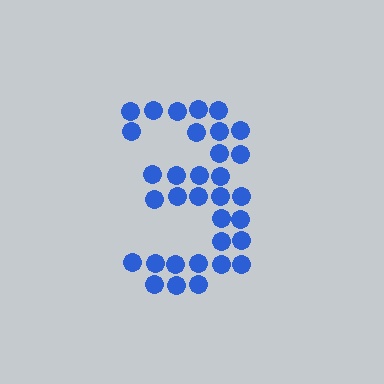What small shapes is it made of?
It is made of small circles.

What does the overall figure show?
The overall figure shows the digit 3.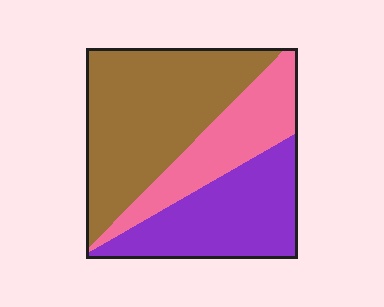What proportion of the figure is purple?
Purple covers around 30% of the figure.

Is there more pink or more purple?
Purple.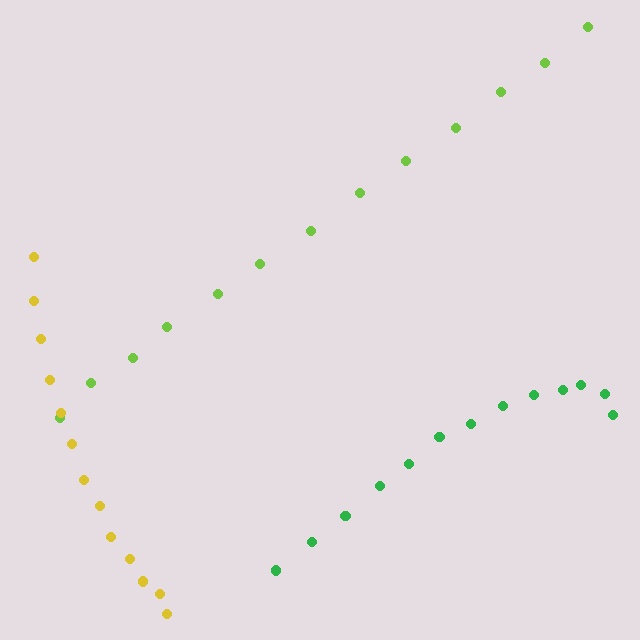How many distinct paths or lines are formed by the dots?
There are 3 distinct paths.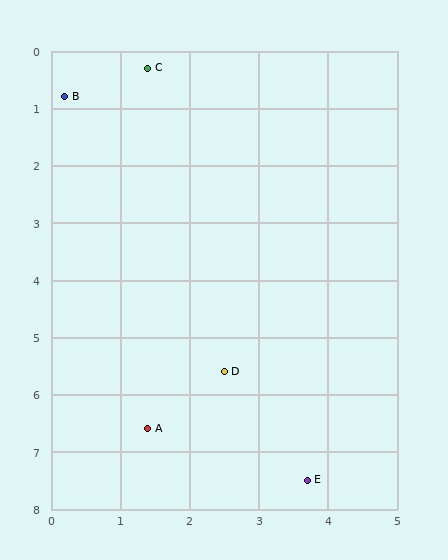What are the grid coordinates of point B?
Point B is at approximately (0.2, 0.8).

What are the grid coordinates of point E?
Point E is at approximately (3.7, 7.5).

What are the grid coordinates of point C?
Point C is at approximately (1.4, 0.3).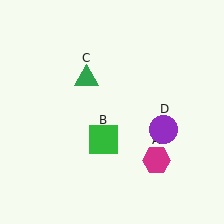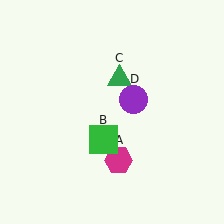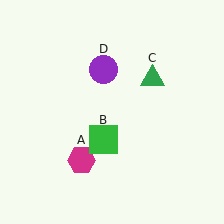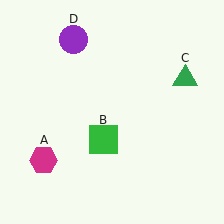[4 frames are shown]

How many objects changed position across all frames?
3 objects changed position: magenta hexagon (object A), green triangle (object C), purple circle (object D).